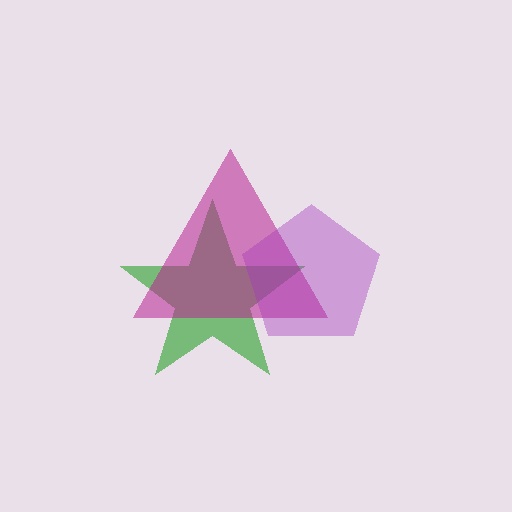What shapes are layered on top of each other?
The layered shapes are: a green star, a magenta triangle, a purple pentagon.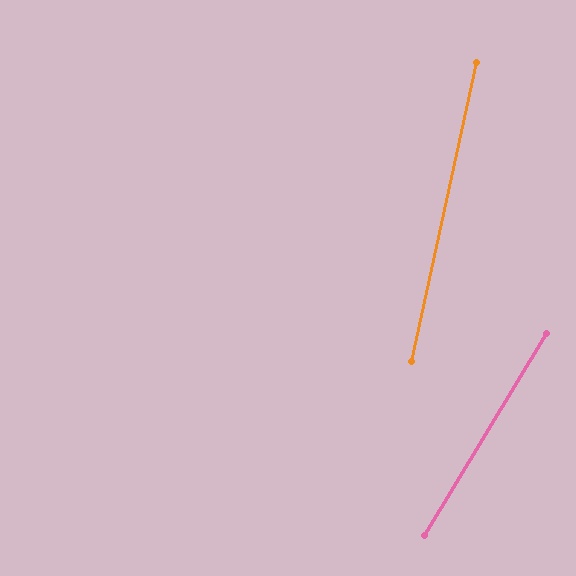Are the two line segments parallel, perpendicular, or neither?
Neither parallel nor perpendicular — they differ by about 19°.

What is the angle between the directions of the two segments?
Approximately 19 degrees.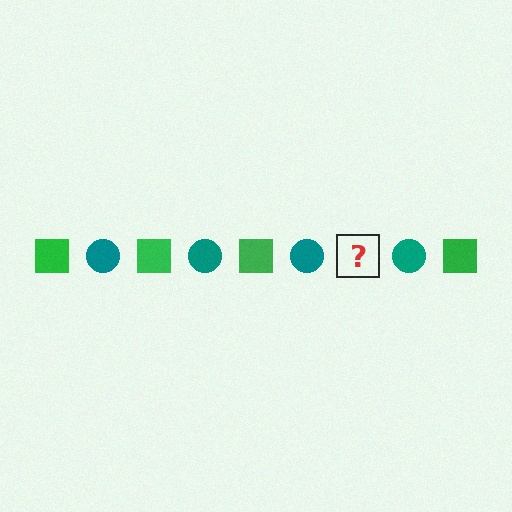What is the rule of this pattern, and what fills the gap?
The rule is that the pattern alternates between green square and teal circle. The gap should be filled with a green square.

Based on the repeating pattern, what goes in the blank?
The blank should be a green square.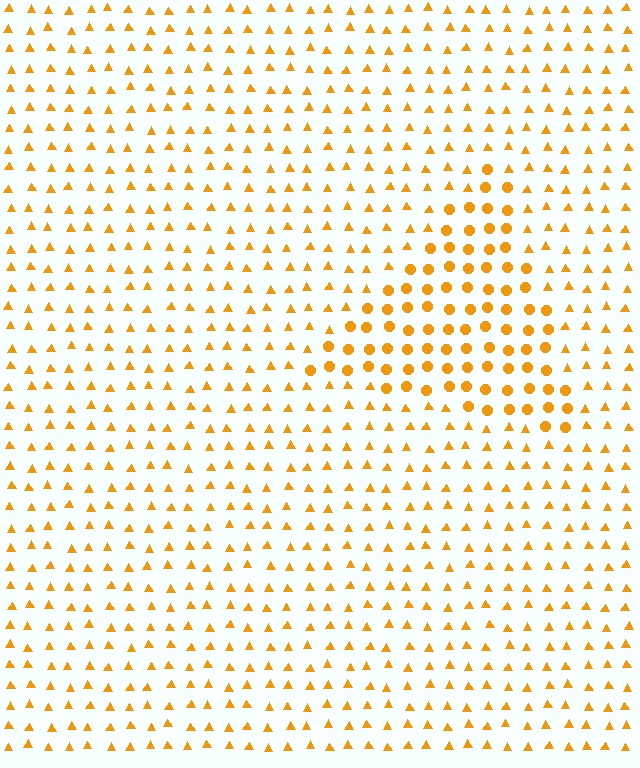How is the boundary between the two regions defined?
The boundary is defined by a change in element shape: circles inside vs. triangles outside. All elements share the same color and spacing.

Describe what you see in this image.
The image is filled with small orange elements arranged in a uniform grid. A triangle-shaped region contains circles, while the surrounding area contains triangles. The boundary is defined purely by the change in element shape.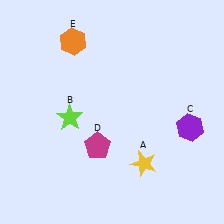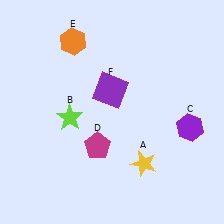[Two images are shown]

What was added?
A purple square (F) was added in Image 2.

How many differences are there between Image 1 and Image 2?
There is 1 difference between the two images.